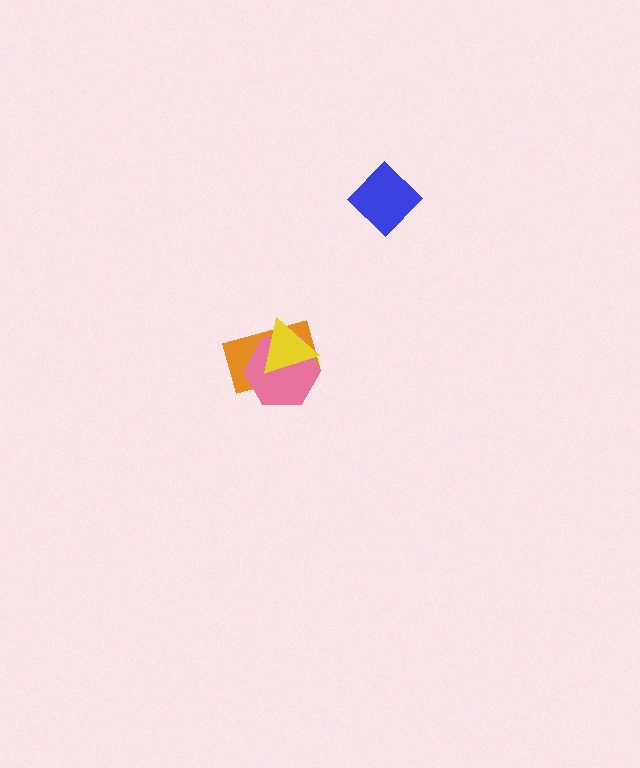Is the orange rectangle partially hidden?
Yes, it is partially covered by another shape.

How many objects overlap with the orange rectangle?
2 objects overlap with the orange rectangle.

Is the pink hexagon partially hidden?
Yes, it is partially covered by another shape.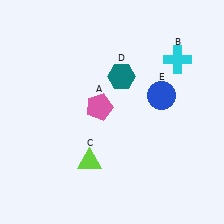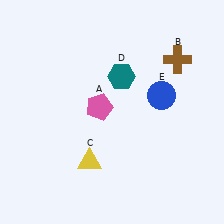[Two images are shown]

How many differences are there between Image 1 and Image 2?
There are 2 differences between the two images.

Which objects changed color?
B changed from cyan to brown. C changed from lime to yellow.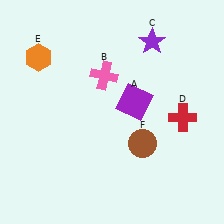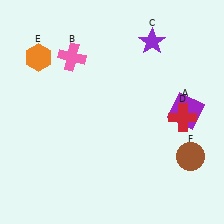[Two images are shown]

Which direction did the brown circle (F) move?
The brown circle (F) moved right.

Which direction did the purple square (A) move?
The purple square (A) moved right.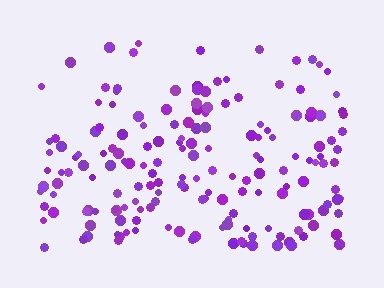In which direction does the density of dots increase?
From top to bottom, with the bottom side densest.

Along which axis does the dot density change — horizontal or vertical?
Vertical.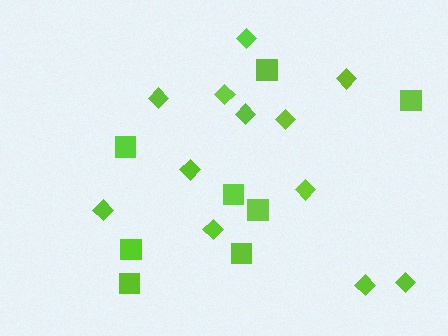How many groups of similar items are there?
There are 2 groups: one group of squares (8) and one group of diamonds (12).